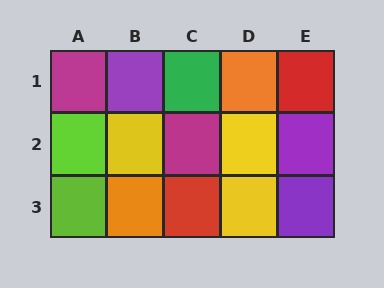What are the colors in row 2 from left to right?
Lime, yellow, magenta, yellow, purple.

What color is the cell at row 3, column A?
Lime.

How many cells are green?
1 cell is green.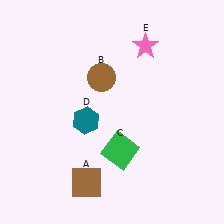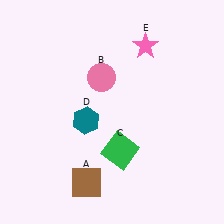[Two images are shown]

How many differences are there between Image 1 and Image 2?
There is 1 difference between the two images.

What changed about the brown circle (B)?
In Image 1, B is brown. In Image 2, it changed to pink.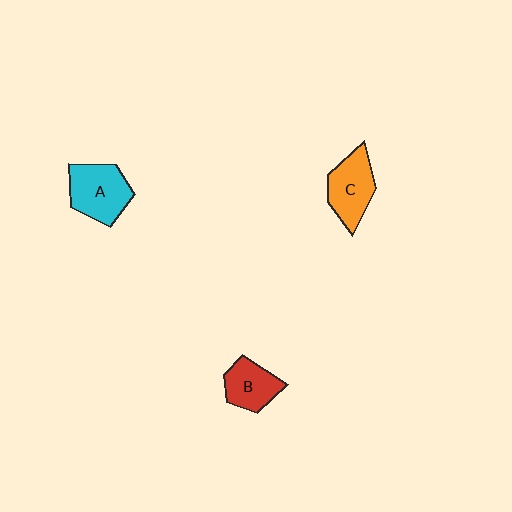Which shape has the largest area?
Shape A (cyan).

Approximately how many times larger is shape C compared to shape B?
Approximately 1.2 times.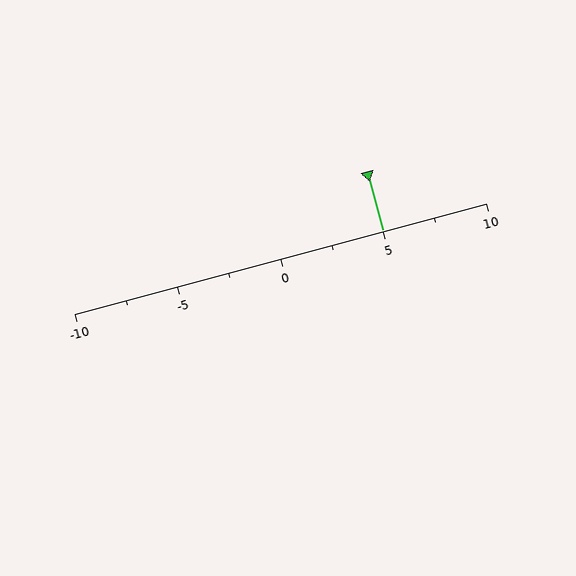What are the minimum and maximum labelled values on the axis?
The axis runs from -10 to 10.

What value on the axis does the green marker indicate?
The marker indicates approximately 5.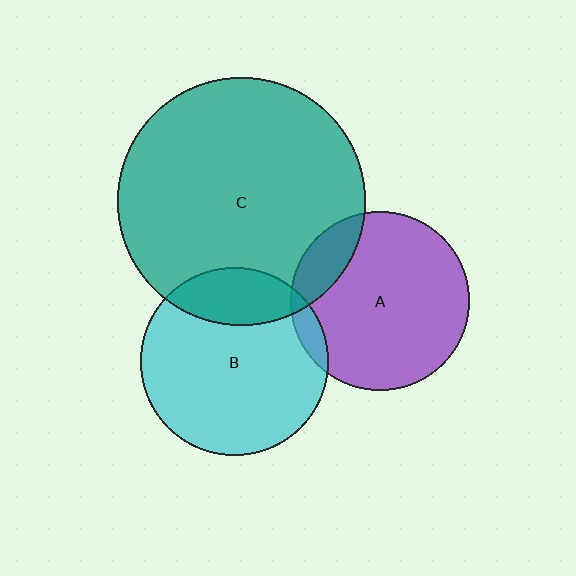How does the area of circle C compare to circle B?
Approximately 1.7 times.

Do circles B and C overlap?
Yes.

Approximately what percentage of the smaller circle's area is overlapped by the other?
Approximately 20%.